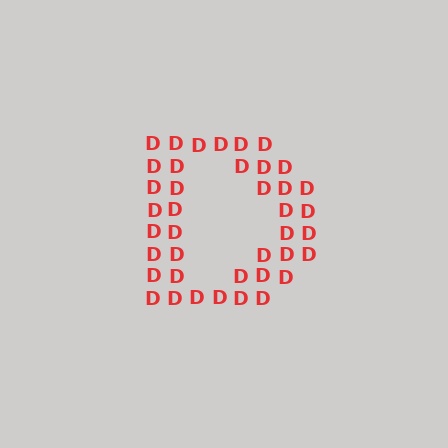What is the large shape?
The large shape is the letter D.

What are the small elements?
The small elements are letter D's.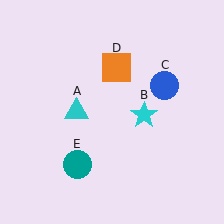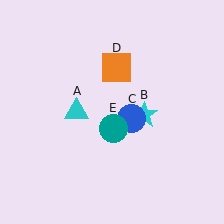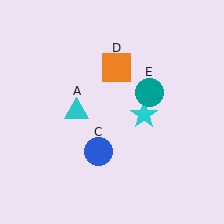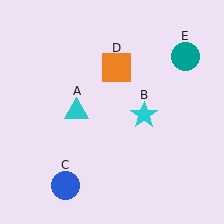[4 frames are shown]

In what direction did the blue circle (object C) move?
The blue circle (object C) moved down and to the left.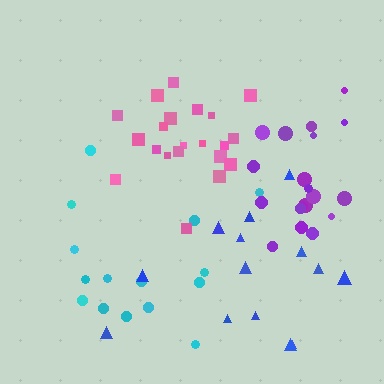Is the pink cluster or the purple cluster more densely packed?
Pink.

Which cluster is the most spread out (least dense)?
Cyan.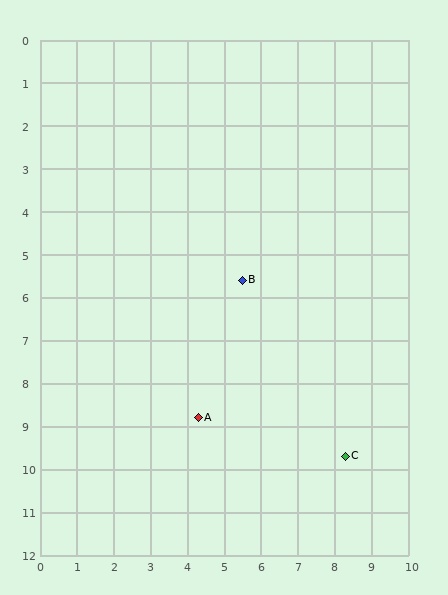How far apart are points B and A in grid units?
Points B and A are about 3.4 grid units apart.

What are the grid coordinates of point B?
Point B is at approximately (5.5, 5.6).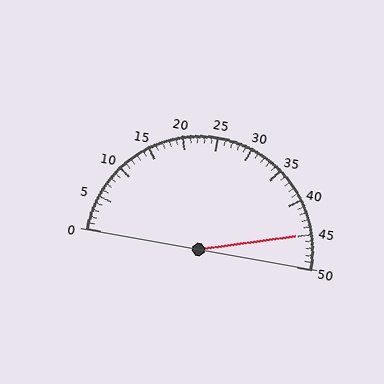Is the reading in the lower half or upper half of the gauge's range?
The reading is in the upper half of the range (0 to 50).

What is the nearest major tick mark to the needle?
The nearest major tick mark is 45.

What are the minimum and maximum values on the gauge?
The gauge ranges from 0 to 50.